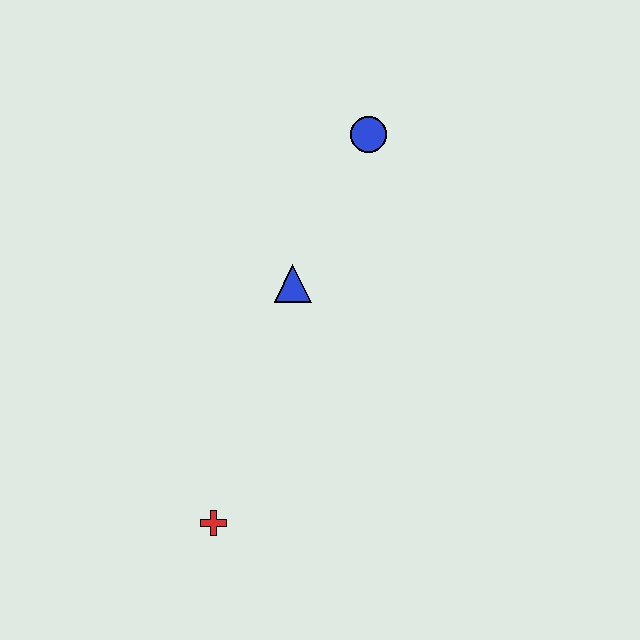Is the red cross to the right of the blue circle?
No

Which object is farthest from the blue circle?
The red cross is farthest from the blue circle.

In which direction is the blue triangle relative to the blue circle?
The blue triangle is below the blue circle.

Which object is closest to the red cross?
The blue triangle is closest to the red cross.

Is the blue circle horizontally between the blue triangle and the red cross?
No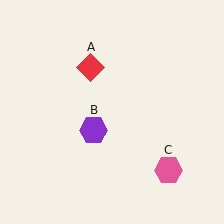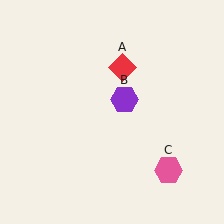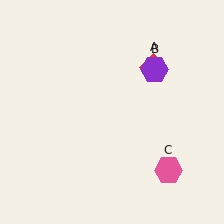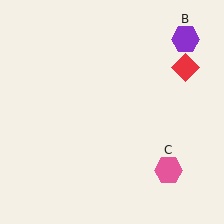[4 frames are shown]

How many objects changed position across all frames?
2 objects changed position: red diamond (object A), purple hexagon (object B).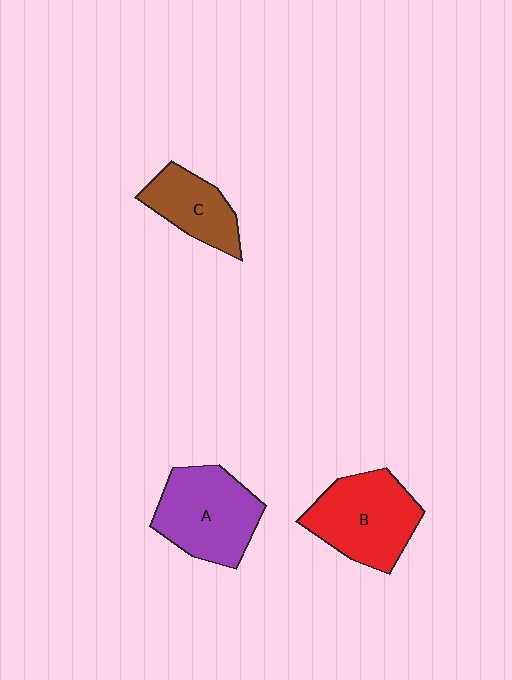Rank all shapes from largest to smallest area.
From largest to smallest: B (red), A (purple), C (brown).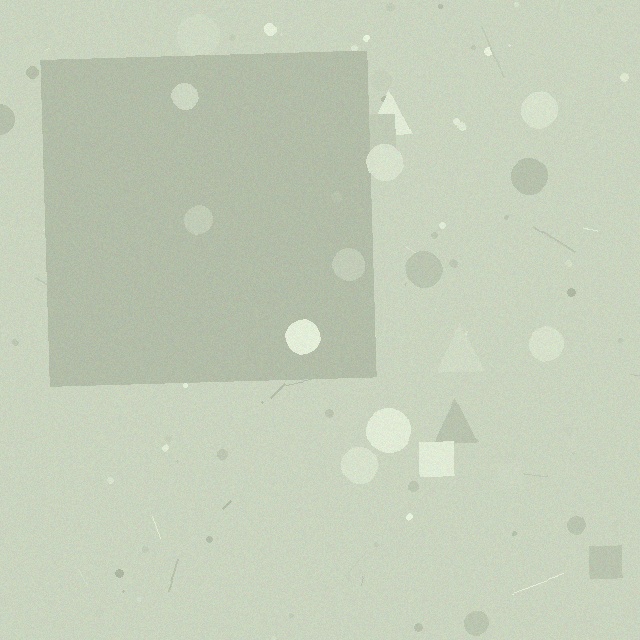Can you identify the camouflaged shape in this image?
The camouflaged shape is a square.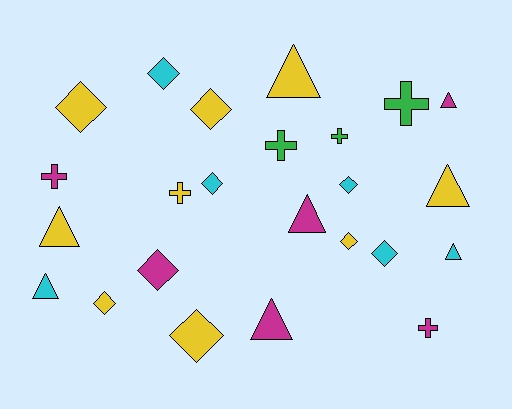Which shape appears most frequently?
Diamond, with 10 objects.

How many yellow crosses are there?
There is 1 yellow cross.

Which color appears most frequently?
Yellow, with 9 objects.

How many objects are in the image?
There are 24 objects.